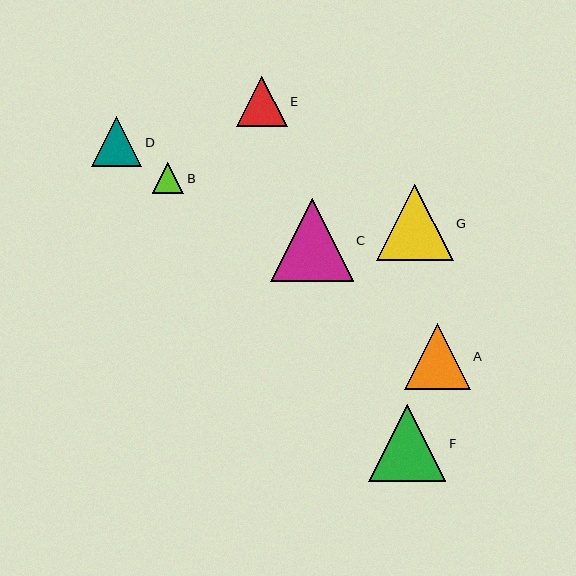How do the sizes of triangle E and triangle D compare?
Triangle E and triangle D are approximately the same size.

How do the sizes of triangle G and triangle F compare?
Triangle G and triangle F are approximately the same size.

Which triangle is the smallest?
Triangle B is the smallest with a size of approximately 32 pixels.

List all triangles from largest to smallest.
From largest to smallest: C, G, F, A, E, D, B.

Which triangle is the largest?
Triangle C is the largest with a size of approximately 83 pixels.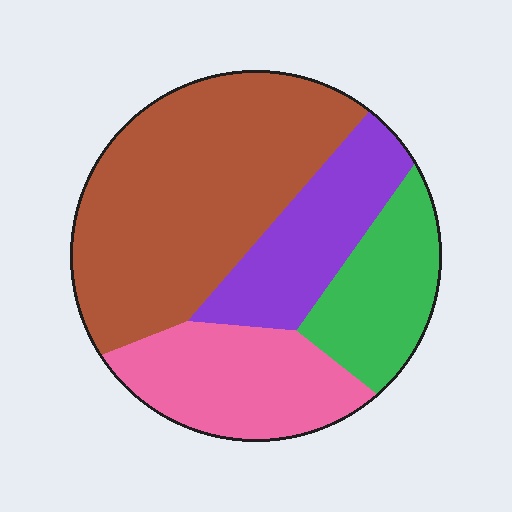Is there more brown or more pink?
Brown.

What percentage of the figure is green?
Green covers about 15% of the figure.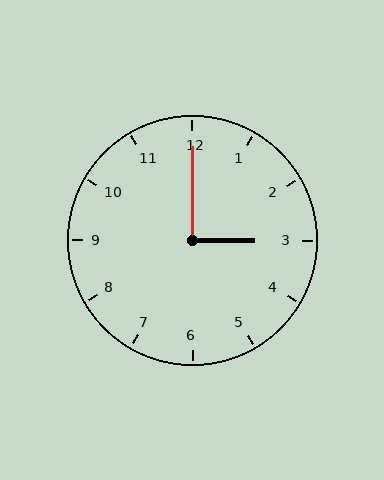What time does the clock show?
3:00.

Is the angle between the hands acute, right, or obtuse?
It is right.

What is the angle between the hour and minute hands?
Approximately 90 degrees.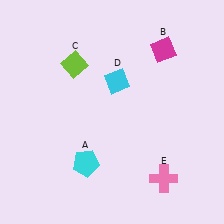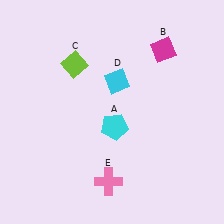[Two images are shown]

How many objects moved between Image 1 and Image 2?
2 objects moved between the two images.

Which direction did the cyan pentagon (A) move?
The cyan pentagon (A) moved up.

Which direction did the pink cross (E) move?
The pink cross (E) moved left.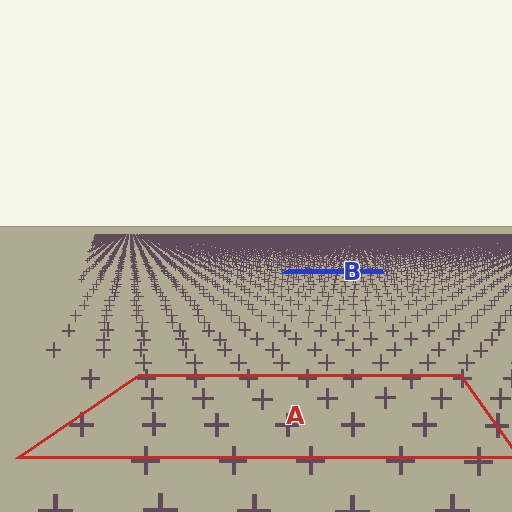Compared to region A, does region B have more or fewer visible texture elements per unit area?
Region B has more texture elements per unit area — they are packed more densely because it is farther away.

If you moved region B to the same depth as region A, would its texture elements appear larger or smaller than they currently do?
They would appear larger. At a closer depth, the same texture elements are projected at a bigger on-screen size.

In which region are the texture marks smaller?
The texture marks are smaller in region B, because it is farther away.